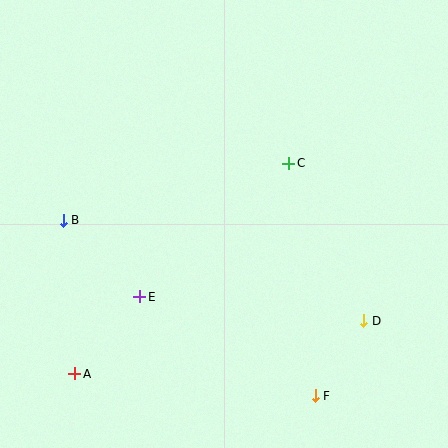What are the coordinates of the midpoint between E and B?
The midpoint between E and B is at (102, 258).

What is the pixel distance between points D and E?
The distance between D and E is 226 pixels.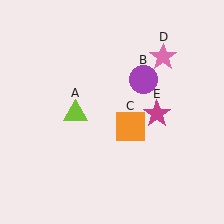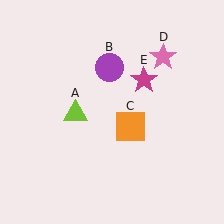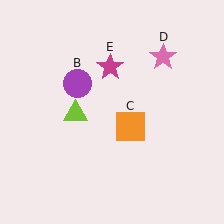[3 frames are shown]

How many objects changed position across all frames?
2 objects changed position: purple circle (object B), magenta star (object E).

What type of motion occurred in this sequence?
The purple circle (object B), magenta star (object E) rotated counterclockwise around the center of the scene.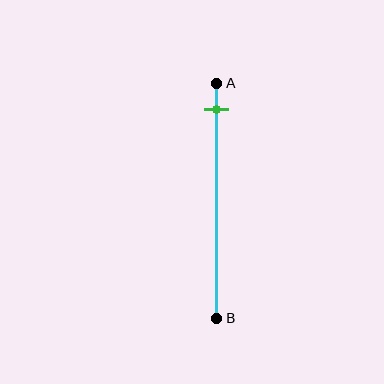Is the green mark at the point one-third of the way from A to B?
No, the mark is at about 10% from A, not at the 33% one-third point.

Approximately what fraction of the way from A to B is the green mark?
The green mark is approximately 10% of the way from A to B.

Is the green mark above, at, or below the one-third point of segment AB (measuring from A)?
The green mark is above the one-third point of segment AB.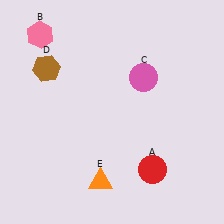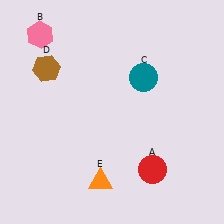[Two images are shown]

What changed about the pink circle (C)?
In Image 1, C is pink. In Image 2, it changed to teal.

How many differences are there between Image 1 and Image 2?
There is 1 difference between the two images.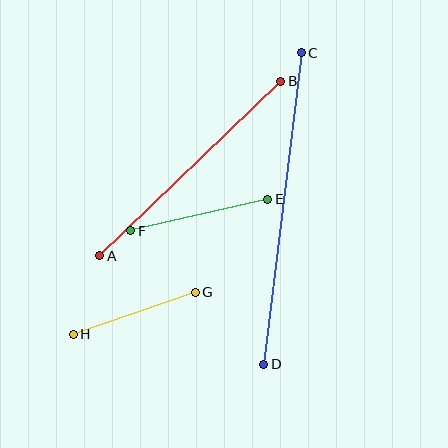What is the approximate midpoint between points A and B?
The midpoint is at approximately (190, 168) pixels.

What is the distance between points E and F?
The distance is approximately 141 pixels.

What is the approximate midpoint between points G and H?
The midpoint is at approximately (134, 313) pixels.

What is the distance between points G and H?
The distance is approximately 129 pixels.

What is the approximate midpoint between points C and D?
The midpoint is at approximately (282, 209) pixels.